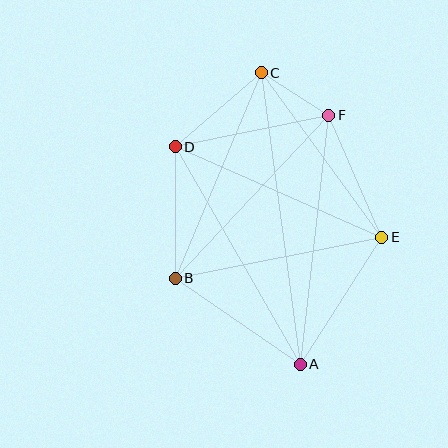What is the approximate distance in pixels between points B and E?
The distance between B and E is approximately 211 pixels.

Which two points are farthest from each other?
Points A and C are farthest from each other.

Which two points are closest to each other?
Points C and F are closest to each other.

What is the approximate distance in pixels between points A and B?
The distance between A and B is approximately 152 pixels.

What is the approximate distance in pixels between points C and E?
The distance between C and E is approximately 204 pixels.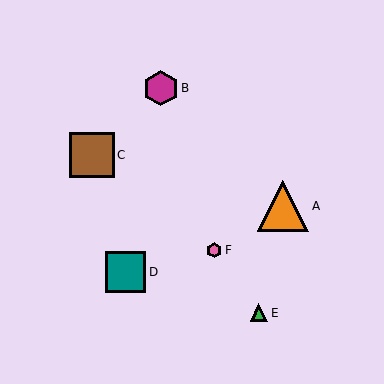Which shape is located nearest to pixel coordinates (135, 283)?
The teal square (labeled D) at (125, 272) is nearest to that location.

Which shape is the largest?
The orange triangle (labeled A) is the largest.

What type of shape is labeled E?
Shape E is a green triangle.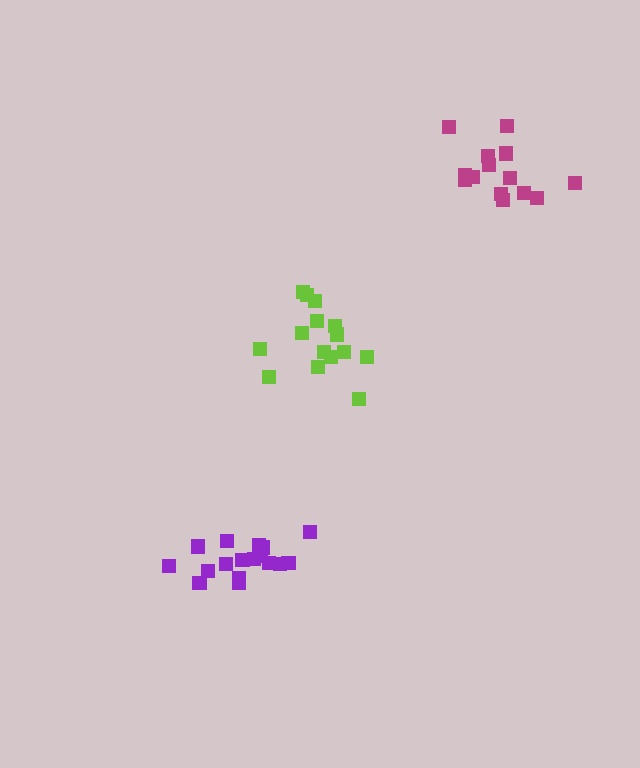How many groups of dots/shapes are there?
There are 3 groups.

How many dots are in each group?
Group 1: 15 dots, Group 2: 14 dots, Group 3: 17 dots (46 total).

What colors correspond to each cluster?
The clusters are colored: lime, magenta, purple.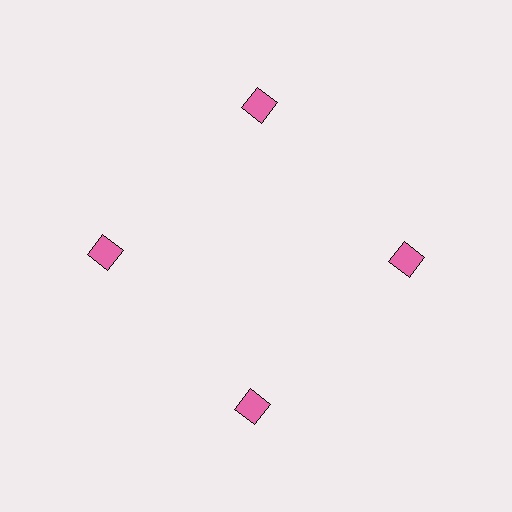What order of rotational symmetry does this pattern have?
This pattern has 4-fold rotational symmetry.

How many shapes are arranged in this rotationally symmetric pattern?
There are 4 shapes, arranged in 4 groups of 1.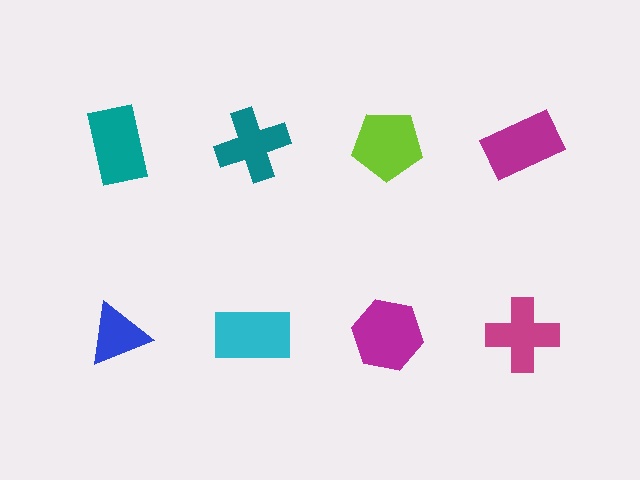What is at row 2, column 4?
A magenta cross.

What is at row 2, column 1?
A blue triangle.